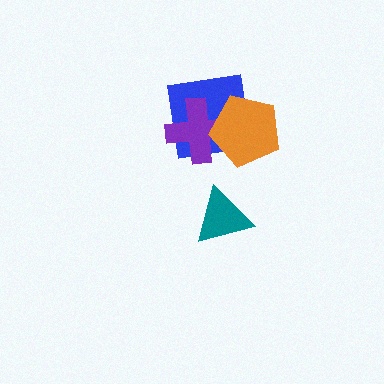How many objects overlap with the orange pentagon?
2 objects overlap with the orange pentagon.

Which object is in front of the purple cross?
The orange pentagon is in front of the purple cross.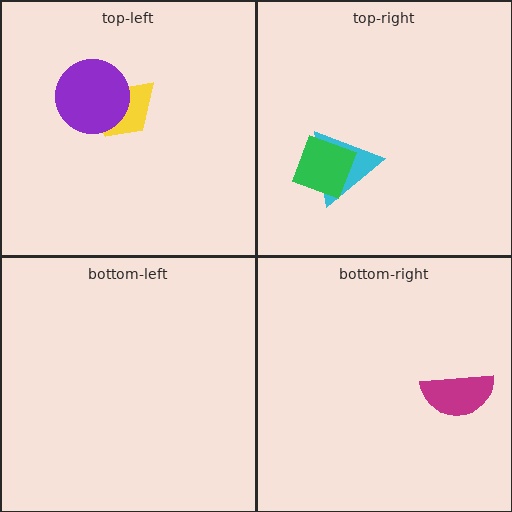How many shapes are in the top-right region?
2.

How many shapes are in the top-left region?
2.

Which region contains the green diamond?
The top-right region.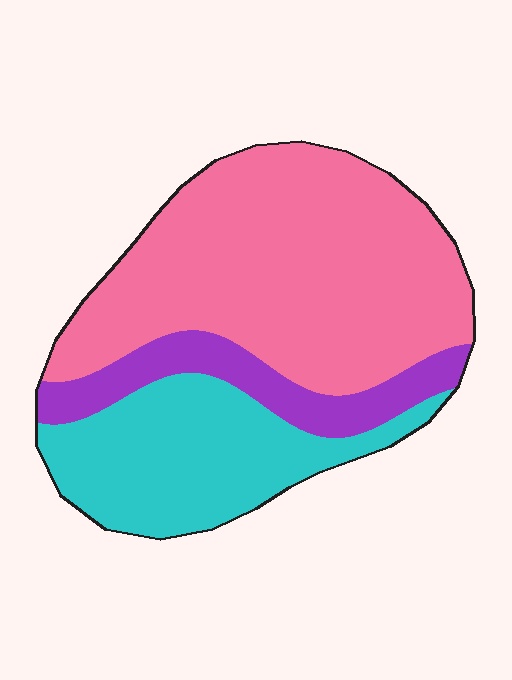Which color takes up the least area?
Purple, at roughly 15%.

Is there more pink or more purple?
Pink.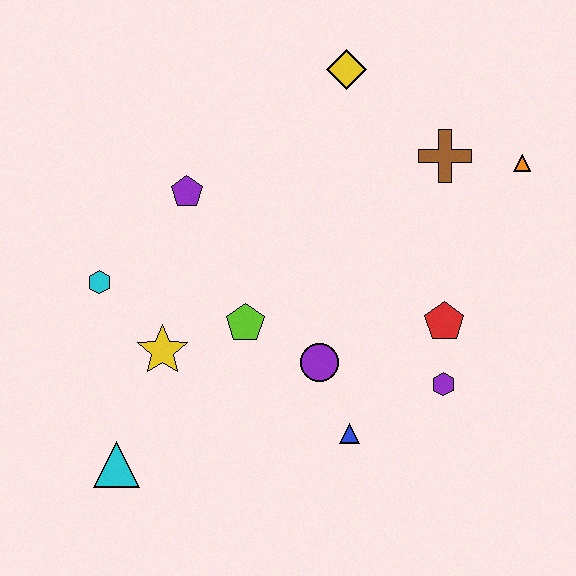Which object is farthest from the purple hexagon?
The cyan hexagon is farthest from the purple hexagon.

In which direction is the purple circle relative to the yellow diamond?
The purple circle is below the yellow diamond.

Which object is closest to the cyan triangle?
The yellow star is closest to the cyan triangle.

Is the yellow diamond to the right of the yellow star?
Yes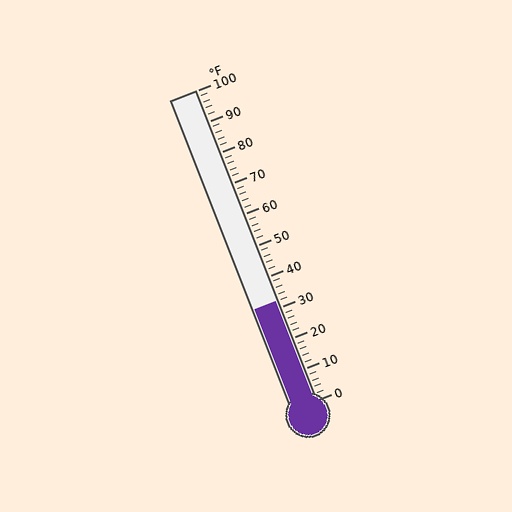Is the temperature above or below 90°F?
The temperature is below 90°F.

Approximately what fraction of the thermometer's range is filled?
The thermometer is filled to approximately 30% of its range.